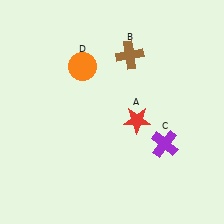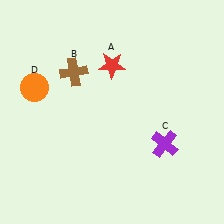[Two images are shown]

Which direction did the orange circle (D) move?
The orange circle (D) moved left.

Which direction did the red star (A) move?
The red star (A) moved up.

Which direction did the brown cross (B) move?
The brown cross (B) moved left.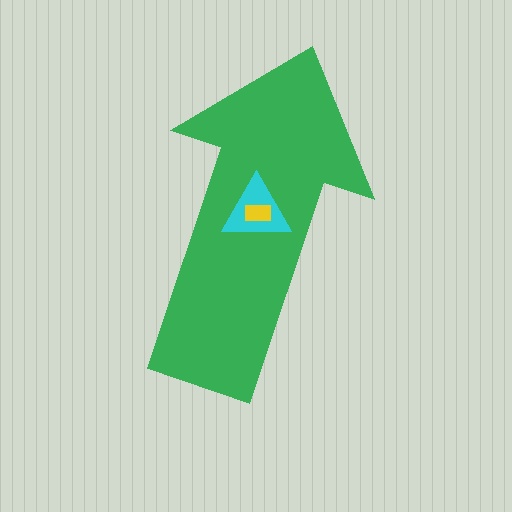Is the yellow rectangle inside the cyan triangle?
Yes.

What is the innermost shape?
The yellow rectangle.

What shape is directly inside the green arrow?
The cyan triangle.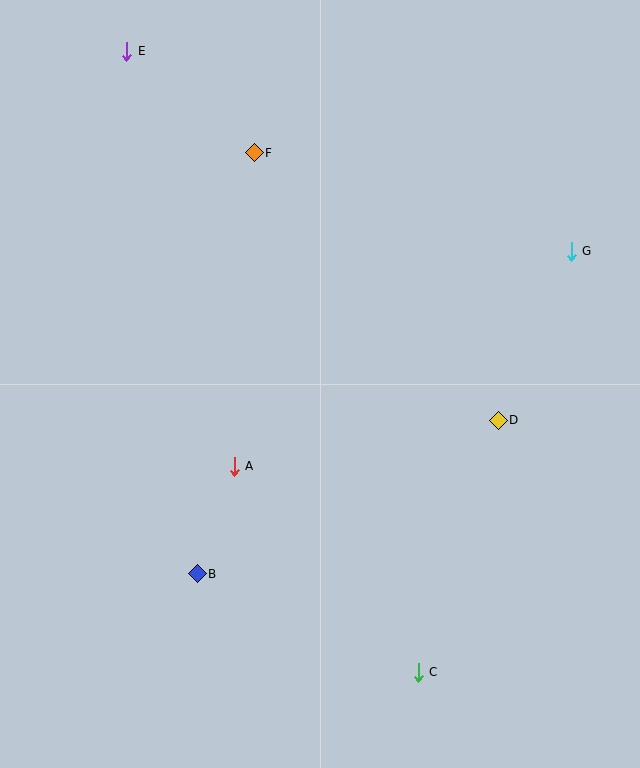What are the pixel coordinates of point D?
Point D is at (498, 420).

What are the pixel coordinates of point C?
Point C is at (418, 672).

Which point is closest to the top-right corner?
Point G is closest to the top-right corner.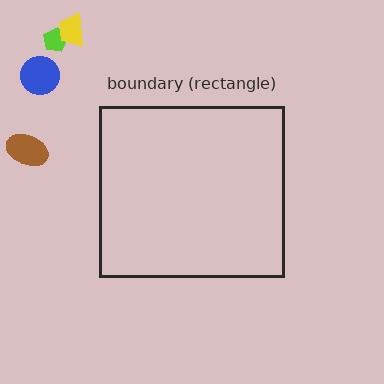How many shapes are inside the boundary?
0 inside, 4 outside.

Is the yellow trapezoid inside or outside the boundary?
Outside.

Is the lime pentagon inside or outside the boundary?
Outside.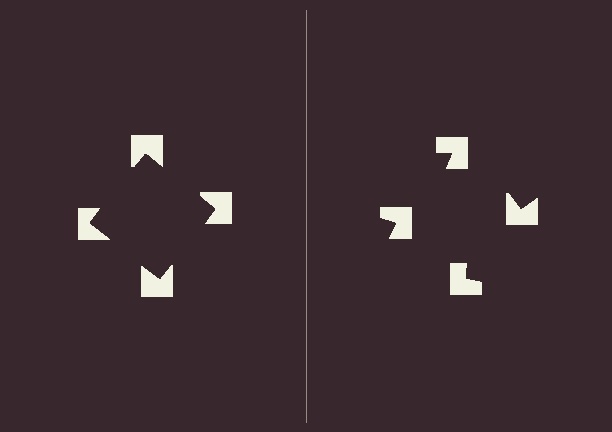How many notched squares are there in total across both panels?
8 — 4 on each side.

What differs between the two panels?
The notched squares are positioned identically on both sides; only the wedge orientations differ. On the left they align to a square; on the right they are misaligned.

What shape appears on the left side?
An illusory square.